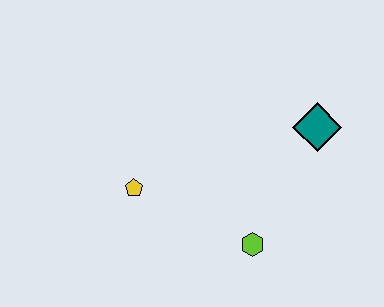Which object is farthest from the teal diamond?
The yellow pentagon is farthest from the teal diamond.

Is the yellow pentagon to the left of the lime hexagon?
Yes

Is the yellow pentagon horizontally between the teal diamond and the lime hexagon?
No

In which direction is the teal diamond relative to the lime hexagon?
The teal diamond is above the lime hexagon.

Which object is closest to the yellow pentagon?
The lime hexagon is closest to the yellow pentagon.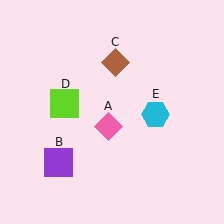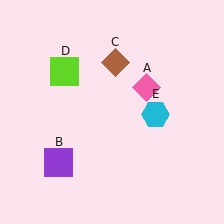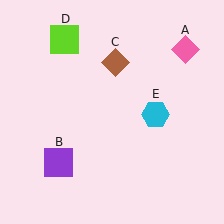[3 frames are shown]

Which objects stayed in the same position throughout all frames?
Purple square (object B) and brown diamond (object C) and cyan hexagon (object E) remained stationary.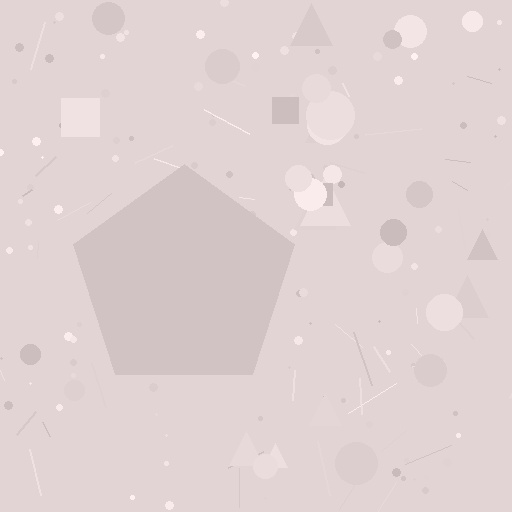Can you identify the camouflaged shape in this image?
The camouflaged shape is a pentagon.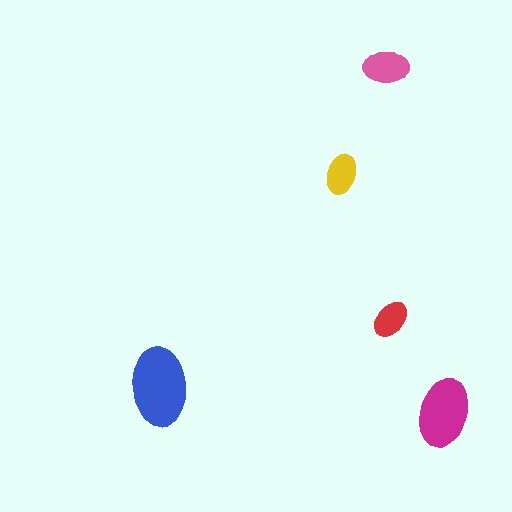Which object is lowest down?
The magenta ellipse is bottommost.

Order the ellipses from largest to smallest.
the blue one, the magenta one, the pink one, the yellow one, the red one.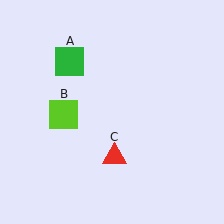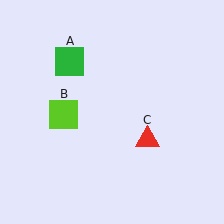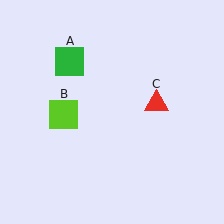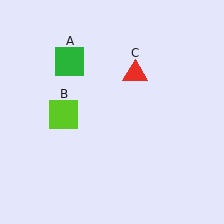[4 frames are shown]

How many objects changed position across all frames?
1 object changed position: red triangle (object C).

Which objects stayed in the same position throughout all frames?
Green square (object A) and lime square (object B) remained stationary.